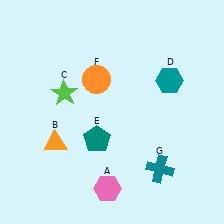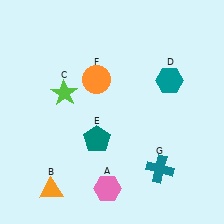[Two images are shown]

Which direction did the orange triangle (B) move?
The orange triangle (B) moved down.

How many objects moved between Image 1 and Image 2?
1 object moved between the two images.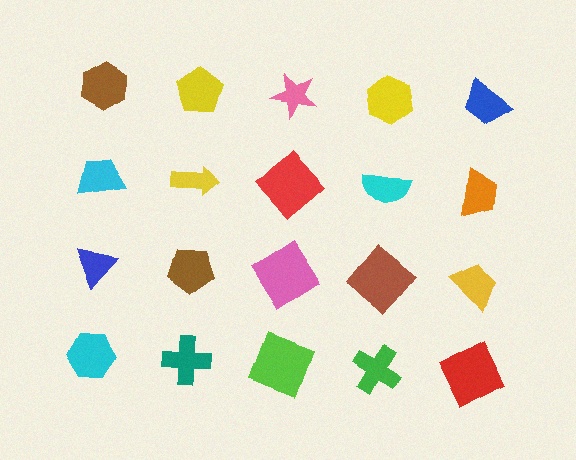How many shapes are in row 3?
5 shapes.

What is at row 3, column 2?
A brown pentagon.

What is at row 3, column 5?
A yellow trapezoid.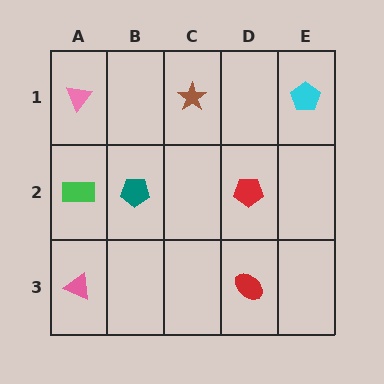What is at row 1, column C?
A brown star.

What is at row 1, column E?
A cyan pentagon.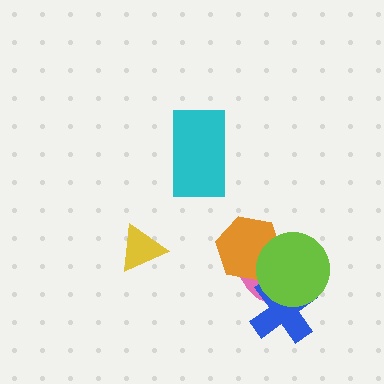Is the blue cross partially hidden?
Yes, it is partially covered by another shape.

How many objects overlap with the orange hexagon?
2 objects overlap with the orange hexagon.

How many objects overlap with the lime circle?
3 objects overlap with the lime circle.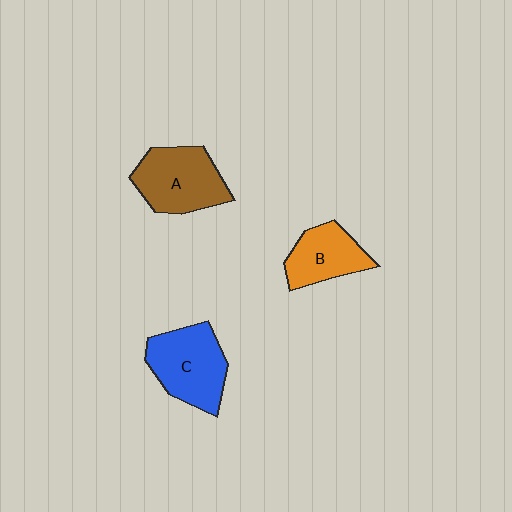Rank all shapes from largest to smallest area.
From largest to smallest: C (blue), A (brown), B (orange).